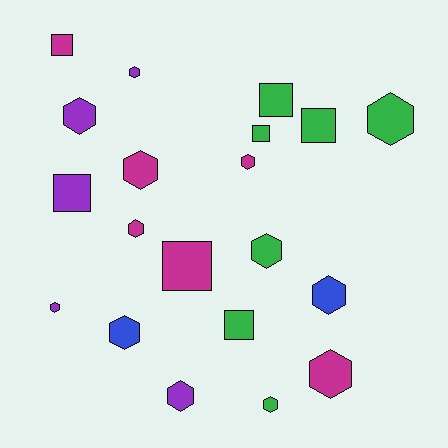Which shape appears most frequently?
Hexagon, with 13 objects.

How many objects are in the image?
There are 20 objects.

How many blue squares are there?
There are no blue squares.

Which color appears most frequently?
Green, with 7 objects.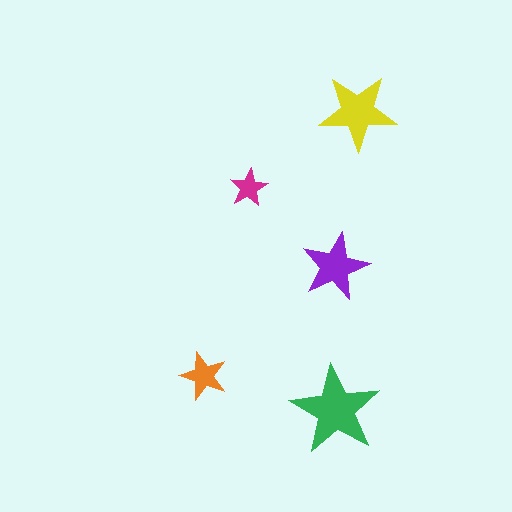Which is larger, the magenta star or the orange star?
The orange one.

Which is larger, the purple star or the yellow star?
The yellow one.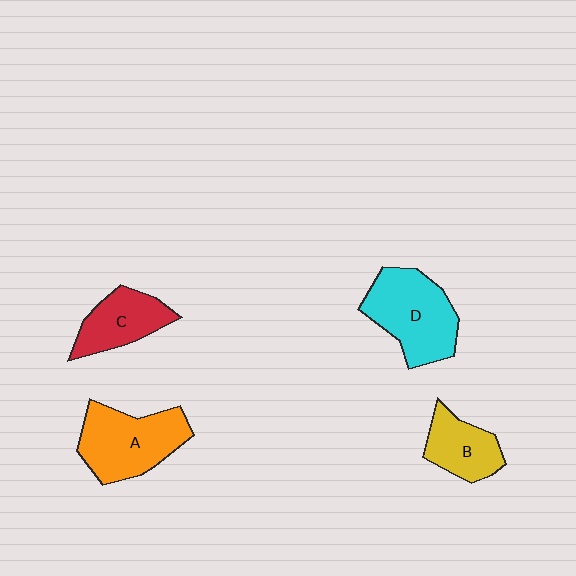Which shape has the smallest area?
Shape B (yellow).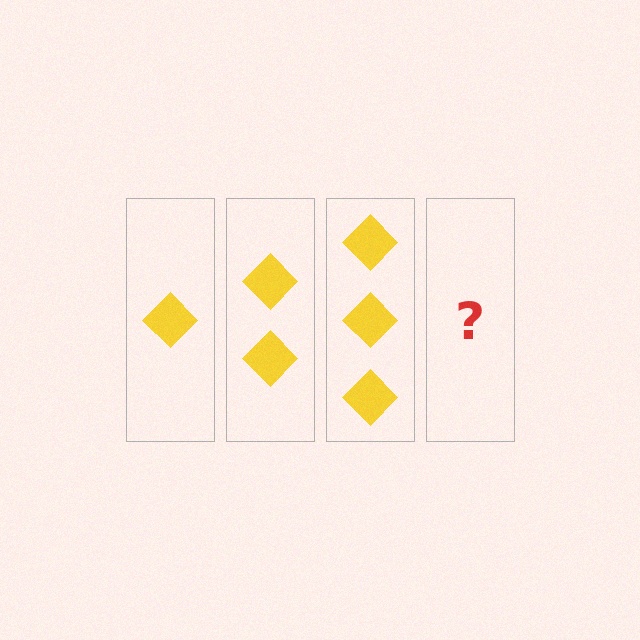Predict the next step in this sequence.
The next step is 4 diamonds.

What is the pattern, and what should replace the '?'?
The pattern is that each step adds one more diamond. The '?' should be 4 diamonds.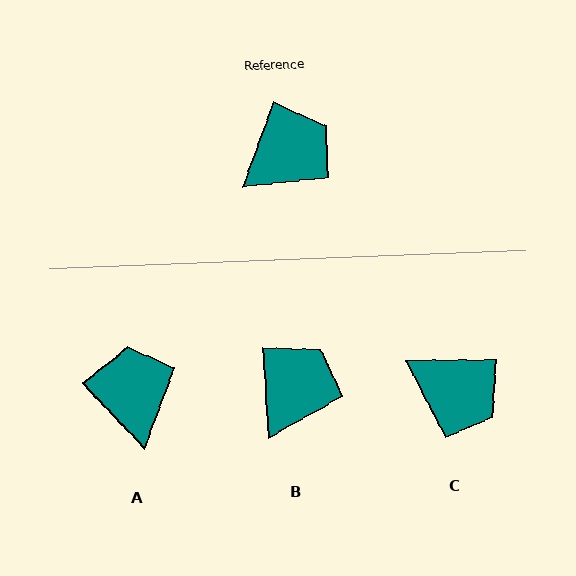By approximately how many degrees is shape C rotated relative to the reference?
Approximately 69 degrees clockwise.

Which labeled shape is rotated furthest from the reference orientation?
C, about 69 degrees away.